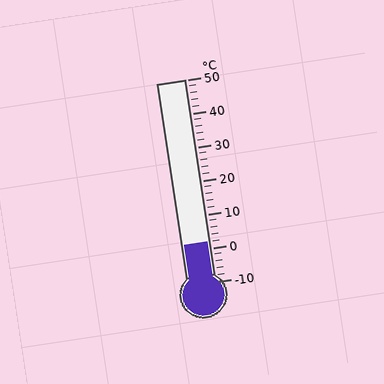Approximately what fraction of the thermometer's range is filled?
The thermometer is filled to approximately 20% of its range.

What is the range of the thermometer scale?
The thermometer scale ranges from -10°C to 50°C.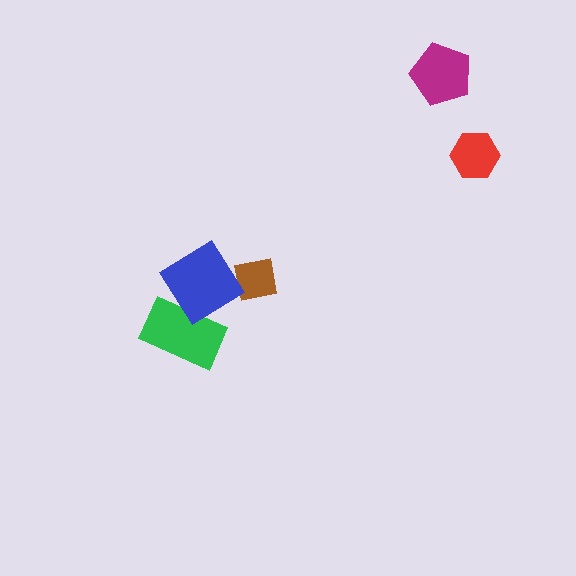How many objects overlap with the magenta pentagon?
0 objects overlap with the magenta pentagon.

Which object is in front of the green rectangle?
The blue diamond is in front of the green rectangle.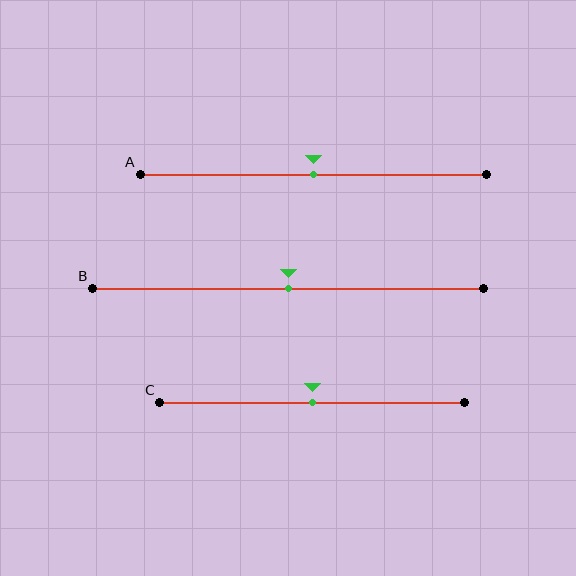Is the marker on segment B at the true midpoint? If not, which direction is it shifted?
Yes, the marker on segment B is at the true midpoint.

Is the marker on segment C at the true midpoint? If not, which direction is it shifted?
Yes, the marker on segment C is at the true midpoint.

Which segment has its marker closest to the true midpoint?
Segment A has its marker closest to the true midpoint.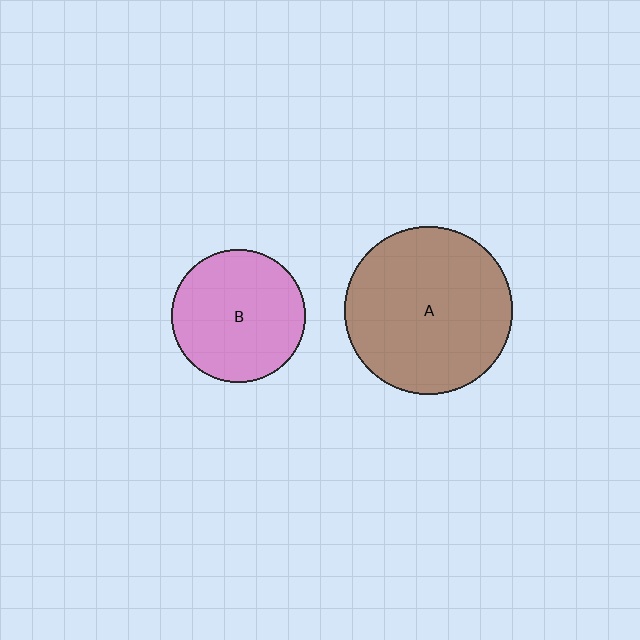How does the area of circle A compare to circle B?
Approximately 1.6 times.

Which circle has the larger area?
Circle A (brown).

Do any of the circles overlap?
No, none of the circles overlap.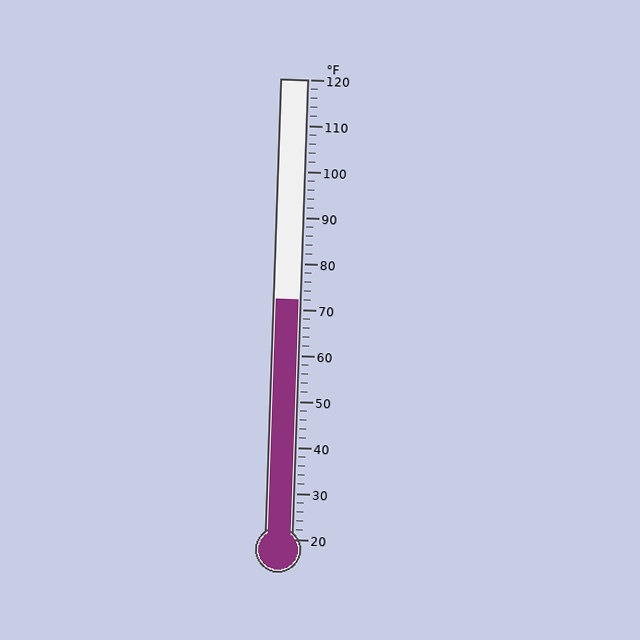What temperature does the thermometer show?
The thermometer shows approximately 72°F.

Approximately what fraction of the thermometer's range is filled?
The thermometer is filled to approximately 50% of its range.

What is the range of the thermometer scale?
The thermometer scale ranges from 20°F to 120°F.